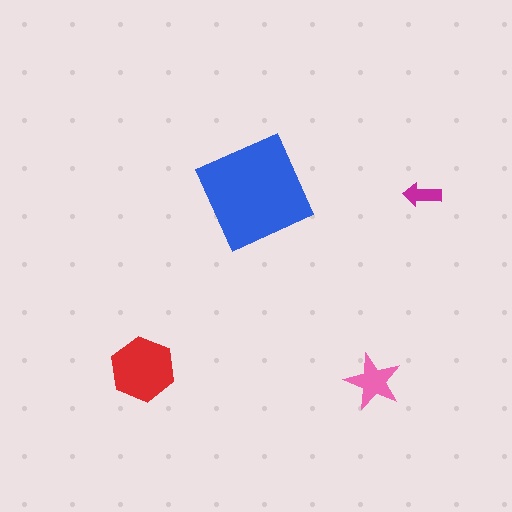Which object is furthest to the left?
The red hexagon is leftmost.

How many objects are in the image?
There are 4 objects in the image.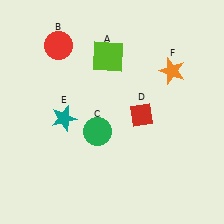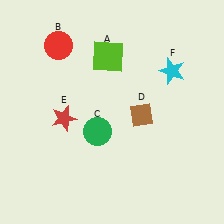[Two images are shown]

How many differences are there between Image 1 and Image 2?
There are 3 differences between the two images.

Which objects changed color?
D changed from red to brown. E changed from teal to red. F changed from orange to cyan.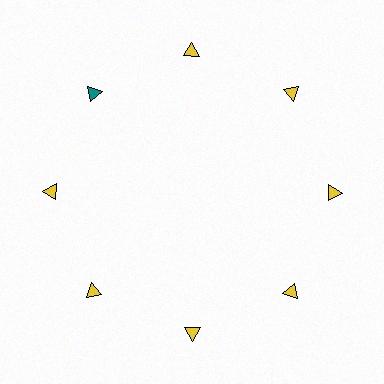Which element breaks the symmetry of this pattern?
The teal triangle at roughly the 10 o'clock position breaks the symmetry. All other shapes are yellow triangles.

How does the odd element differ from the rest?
It has a different color: teal instead of yellow.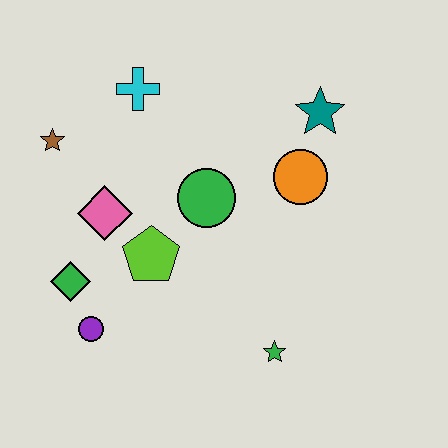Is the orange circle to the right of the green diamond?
Yes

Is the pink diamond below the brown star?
Yes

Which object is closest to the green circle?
The lime pentagon is closest to the green circle.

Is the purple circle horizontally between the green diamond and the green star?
Yes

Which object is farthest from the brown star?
The green star is farthest from the brown star.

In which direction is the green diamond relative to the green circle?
The green diamond is to the left of the green circle.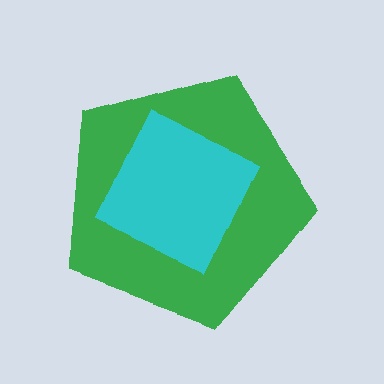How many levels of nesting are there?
2.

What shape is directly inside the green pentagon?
The cyan diamond.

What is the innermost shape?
The cyan diamond.